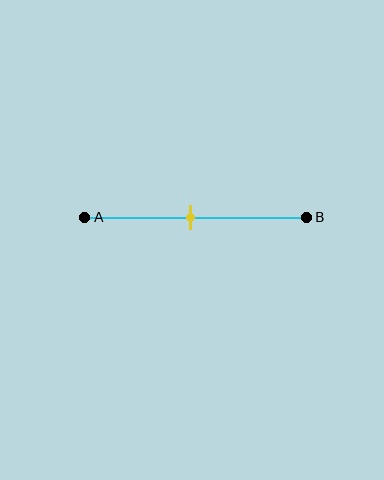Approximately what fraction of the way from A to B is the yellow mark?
The yellow mark is approximately 50% of the way from A to B.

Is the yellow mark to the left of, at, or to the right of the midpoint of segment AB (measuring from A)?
The yellow mark is approximately at the midpoint of segment AB.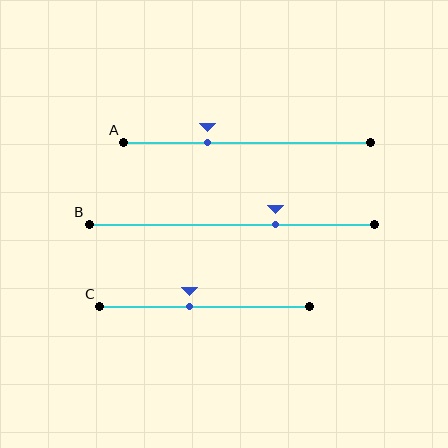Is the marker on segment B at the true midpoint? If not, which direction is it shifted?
No, the marker on segment B is shifted to the right by about 15% of the segment length.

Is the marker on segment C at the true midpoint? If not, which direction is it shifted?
No, the marker on segment C is shifted to the left by about 7% of the segment length.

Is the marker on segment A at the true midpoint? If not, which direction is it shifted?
No, the marker on segment A is shifted to the left by about 16% of the segment length.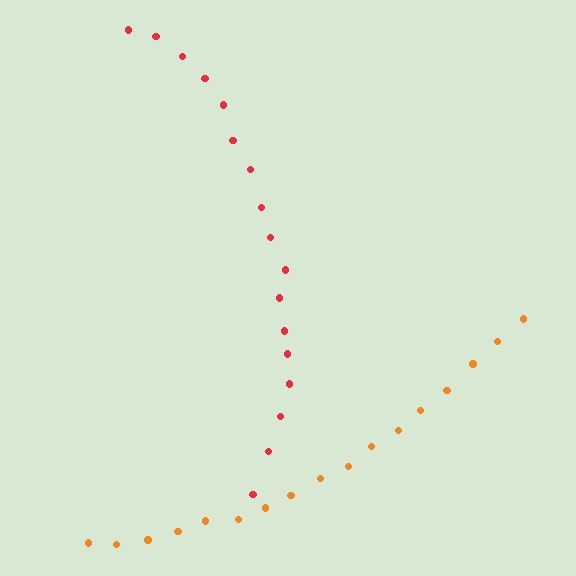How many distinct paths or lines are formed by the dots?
There are 2 distinct paths.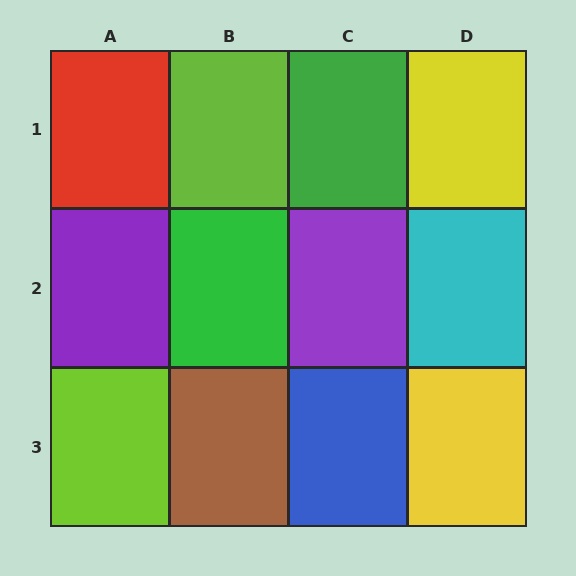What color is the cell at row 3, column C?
Blue.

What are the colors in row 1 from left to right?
Red, lime, green, yellow.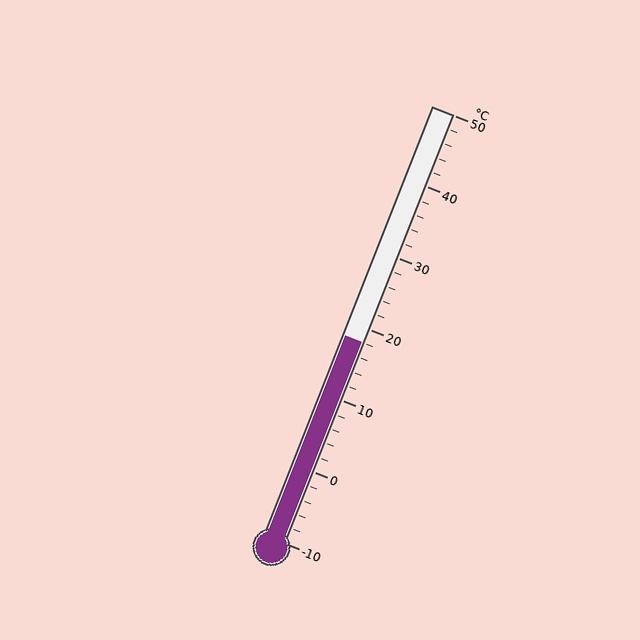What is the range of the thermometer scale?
The thermometer scale ranges from -10°C to 50°C.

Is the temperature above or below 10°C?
The temperature is above 10°C.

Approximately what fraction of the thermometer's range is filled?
The thermometer is filled to approximately 45% of its range.